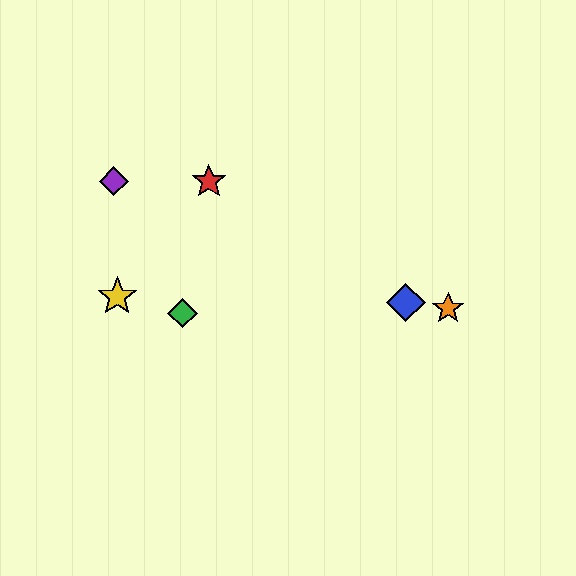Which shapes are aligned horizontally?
The red star, the purple diamond are aligned horizontally.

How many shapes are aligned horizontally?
2 shapes (the red star, the purple diamond) are aligned horizontally.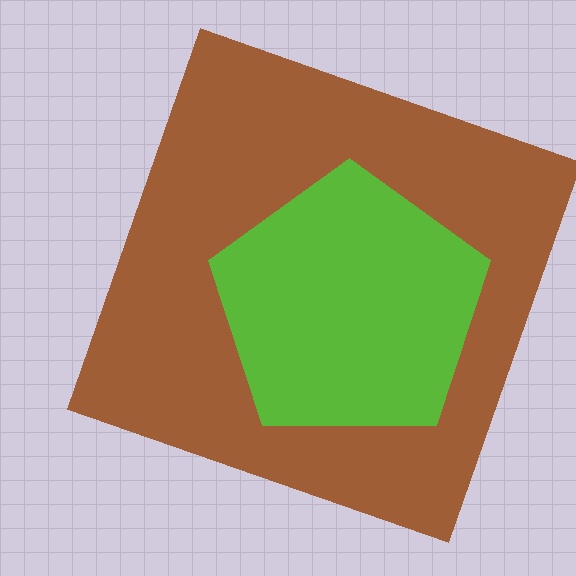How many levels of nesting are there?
2.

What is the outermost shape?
The brown square.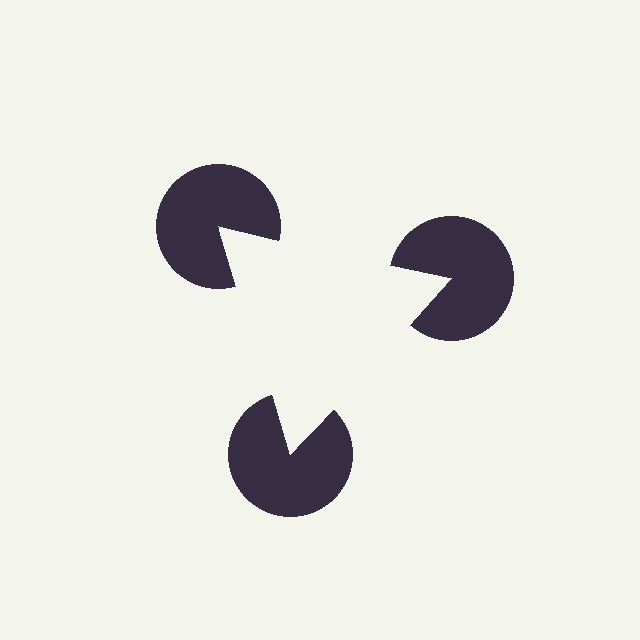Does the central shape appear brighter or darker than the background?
It typically appears slightly brighter than the background, even though no actual brightness change is drawn.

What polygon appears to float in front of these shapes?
An illusory triangle — its edges are inferred from the aligned wedge cuts in the pac-man discs, not physically drawn.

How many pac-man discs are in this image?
There are 3 — one at each vertex of the illusory triangle.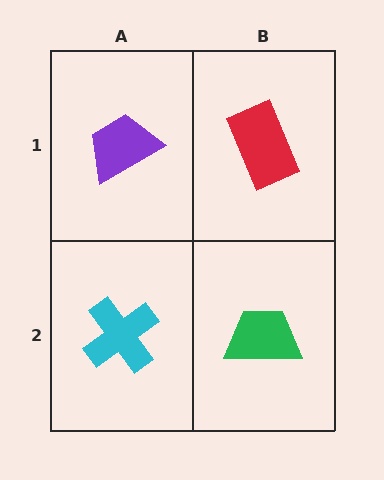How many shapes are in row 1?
2 shapes.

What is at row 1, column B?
A red rectangle.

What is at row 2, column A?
A cyan cross.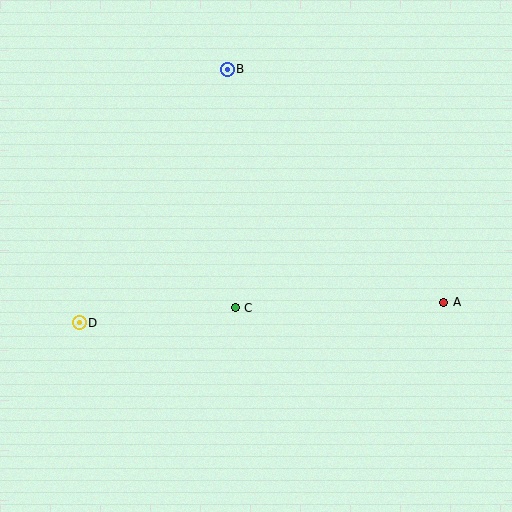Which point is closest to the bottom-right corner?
Point A is closest to the bottom-right corner.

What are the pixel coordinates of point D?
Point D is at (79, 323).